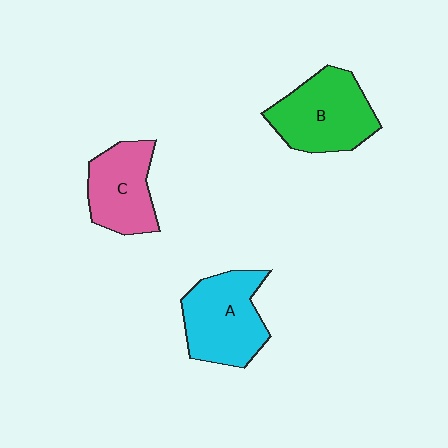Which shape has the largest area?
Shape B (green).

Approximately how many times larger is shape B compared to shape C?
Approximately 1.3 times.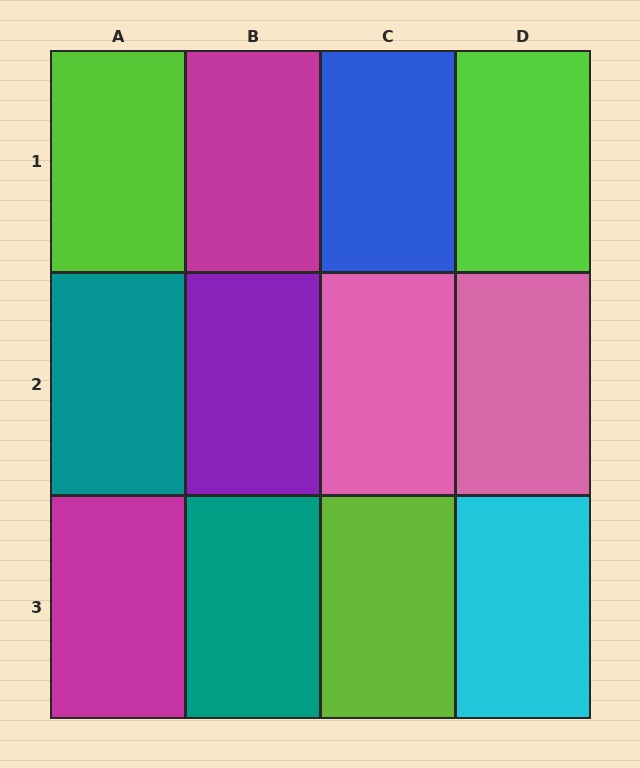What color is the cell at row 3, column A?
Magenta.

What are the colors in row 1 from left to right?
Lime, magenta, blue, lime.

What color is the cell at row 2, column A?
Teal.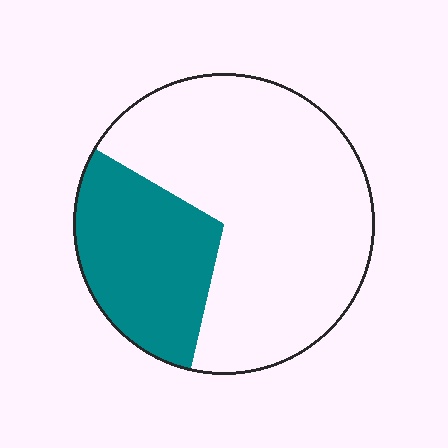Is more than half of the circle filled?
No.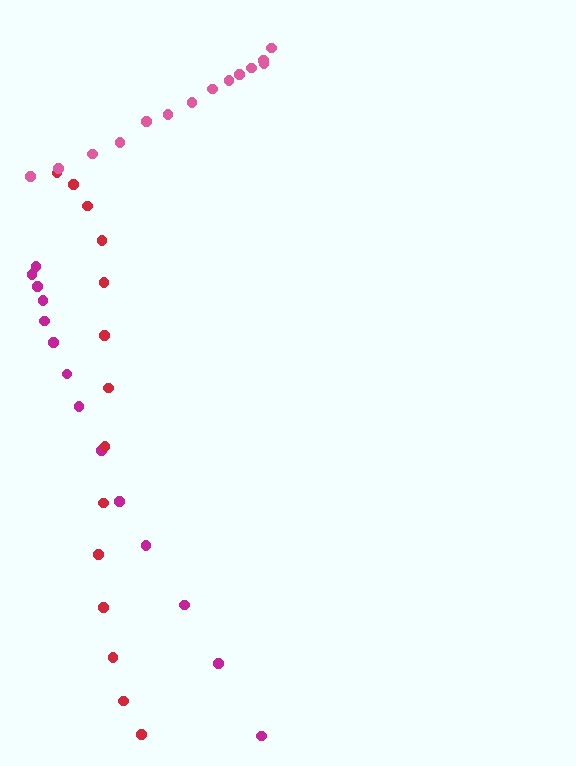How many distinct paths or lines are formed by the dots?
There are 3 distinct paths.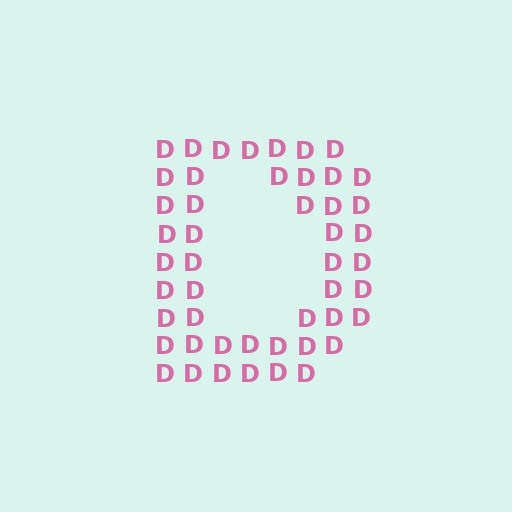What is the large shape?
The large shape is the letter D.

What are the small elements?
The small elements are letter D's.